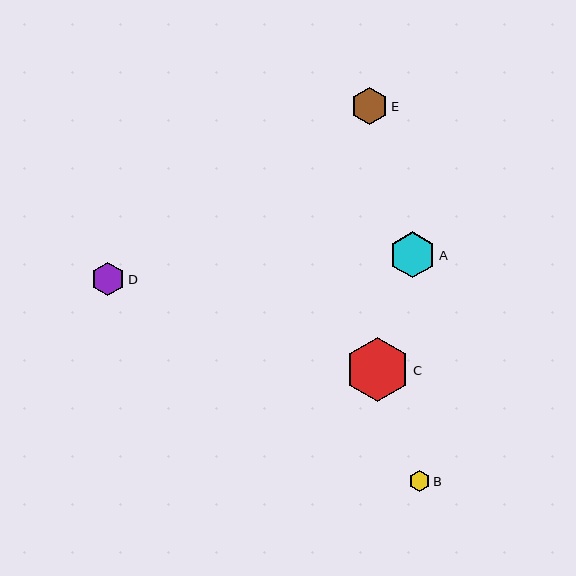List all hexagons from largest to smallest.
From largest to smallest: C, A, E, D, B.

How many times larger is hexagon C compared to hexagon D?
Hexagon C is approximately 1.9 times the size of hexagon D.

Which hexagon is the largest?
Hexagon C is the largest with a size of approximately 65 pixels.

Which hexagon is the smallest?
Hexagon B is the smallest with a size of approximately 21 pixels.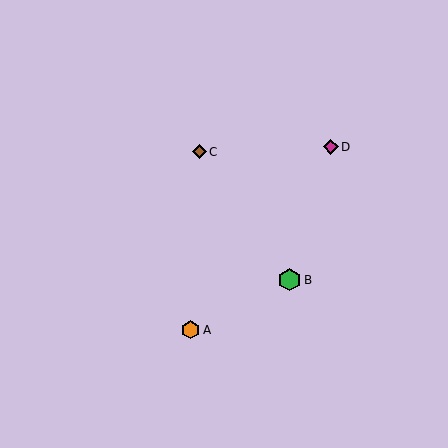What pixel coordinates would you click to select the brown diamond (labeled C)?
Click at (199, 152) to select the brown diamond C.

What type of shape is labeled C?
Shape C is a brown diamond.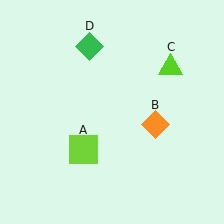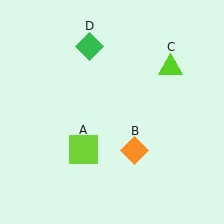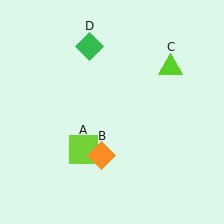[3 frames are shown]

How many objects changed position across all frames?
1 object changed position: orange diamond (object B).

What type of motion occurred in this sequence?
The orange diamond (object B) rotated clockwise around the center of the scene.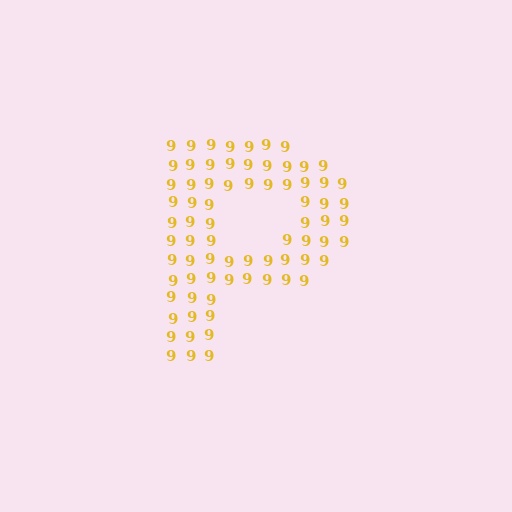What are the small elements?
The small elements are digit 9's.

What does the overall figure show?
The overall figure shows the letter P.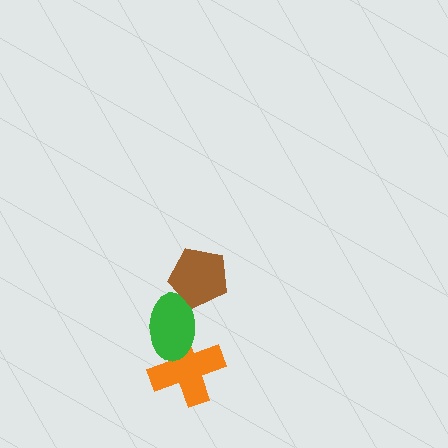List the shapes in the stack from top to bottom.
From top to bottom: the brown pentagon, the green ellipse, the orange cross.